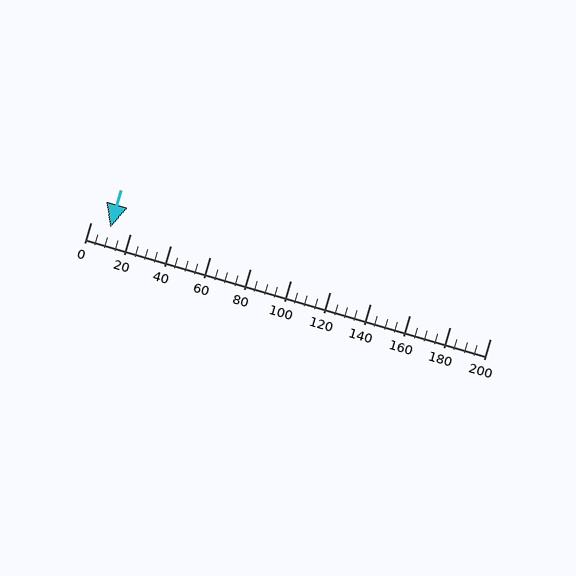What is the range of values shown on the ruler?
The ruler shows values from 0 to 200.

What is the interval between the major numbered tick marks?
The major tick marks are spaced 20 units apart.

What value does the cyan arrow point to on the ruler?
The cyan arrow points to approximately 10.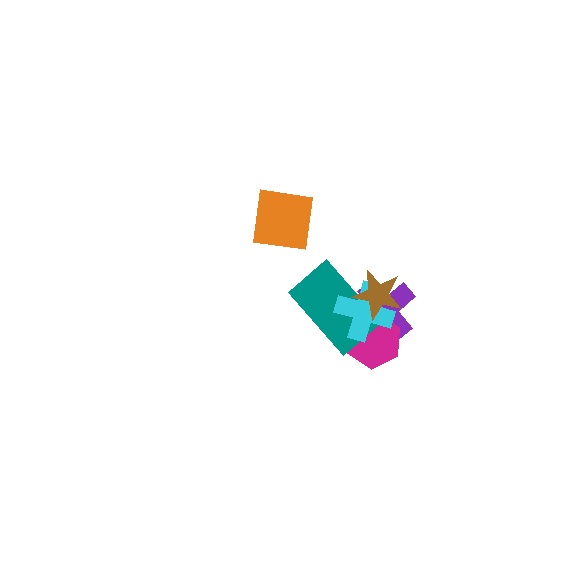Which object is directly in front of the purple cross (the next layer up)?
The magenta hexagon is directly in front of the purple cross.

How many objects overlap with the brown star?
4 objects overlap with the brown star.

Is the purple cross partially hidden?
Yes, it is partially covered by another shape.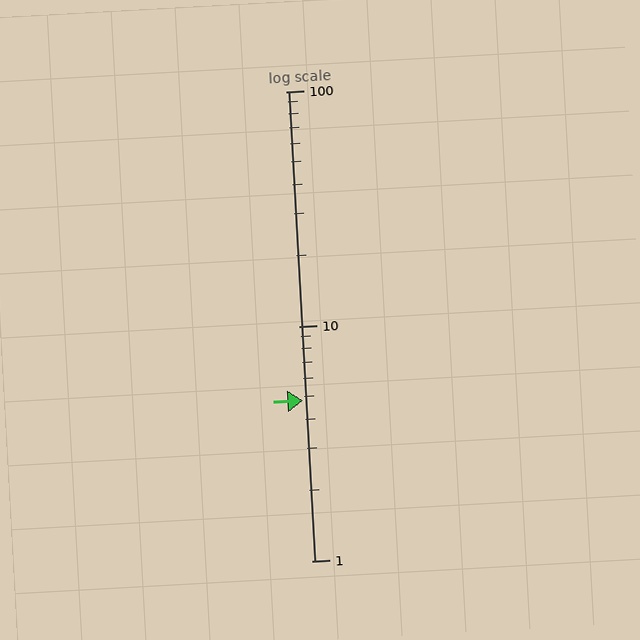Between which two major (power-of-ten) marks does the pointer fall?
The pointer is between 1 and 10.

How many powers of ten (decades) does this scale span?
The scale spans 2 decades, from 1 to 100.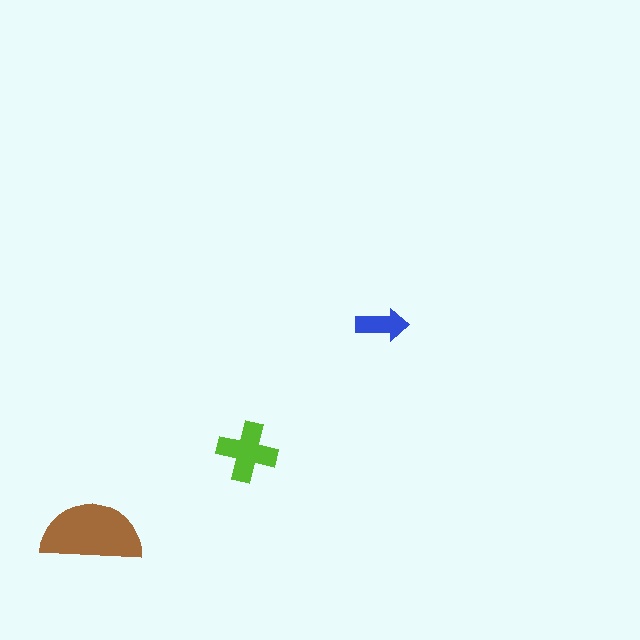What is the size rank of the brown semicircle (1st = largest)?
1st.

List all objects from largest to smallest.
The brown semicircle, the lime cross, the blue arrow.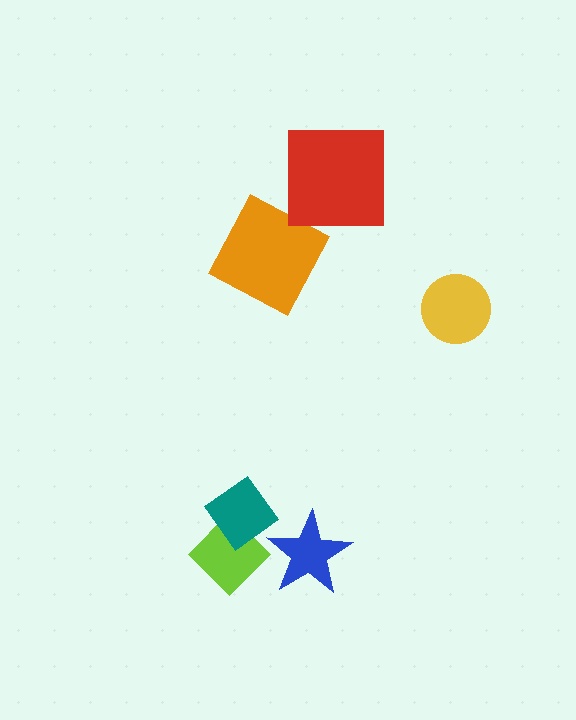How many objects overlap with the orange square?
0 objects overlap with the orange square.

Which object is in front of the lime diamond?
The teal diamond is in front of the lime diamond.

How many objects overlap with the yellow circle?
0 objects overlap with the yellow circle.